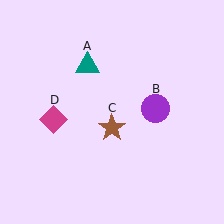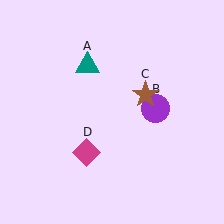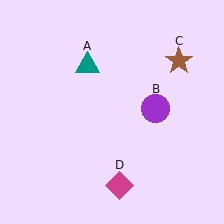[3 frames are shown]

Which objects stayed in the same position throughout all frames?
Teal triangle (object A) and purple circle (object B) remained stationary.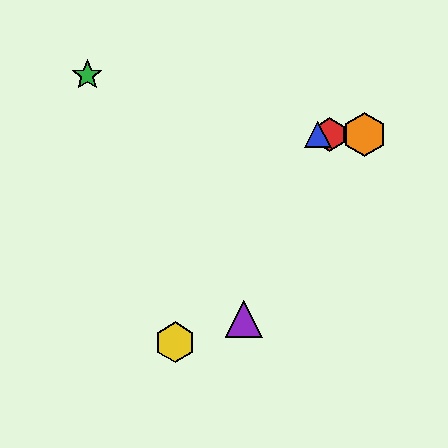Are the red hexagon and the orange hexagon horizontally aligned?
Yes, both are at y≈134.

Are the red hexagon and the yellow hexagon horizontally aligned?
No, the red hexagon is at y≈134 and the yellow hexagon is at y≈342.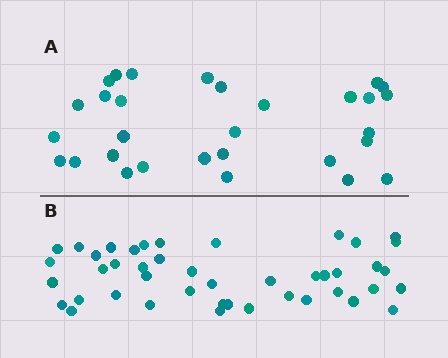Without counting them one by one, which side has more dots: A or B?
Region B (the bottom region) has more dots.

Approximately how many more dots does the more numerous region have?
Region B has approximately 15 more dots than region A.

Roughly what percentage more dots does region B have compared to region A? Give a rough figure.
About 45% more.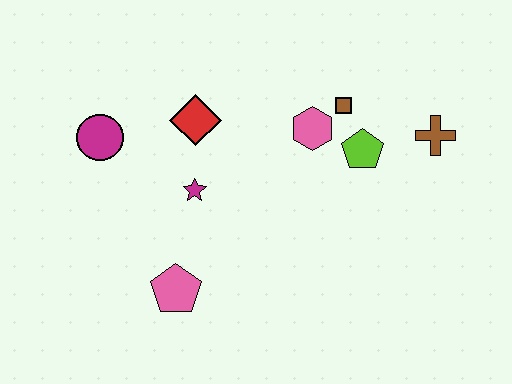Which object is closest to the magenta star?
The red diamond is closest to the magenta star.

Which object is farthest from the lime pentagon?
The magenta circle is farthest from the lime pentagon.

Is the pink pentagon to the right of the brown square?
No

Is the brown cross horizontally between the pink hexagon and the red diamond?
No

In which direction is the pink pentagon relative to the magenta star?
The pink pentagon is below the magenta star.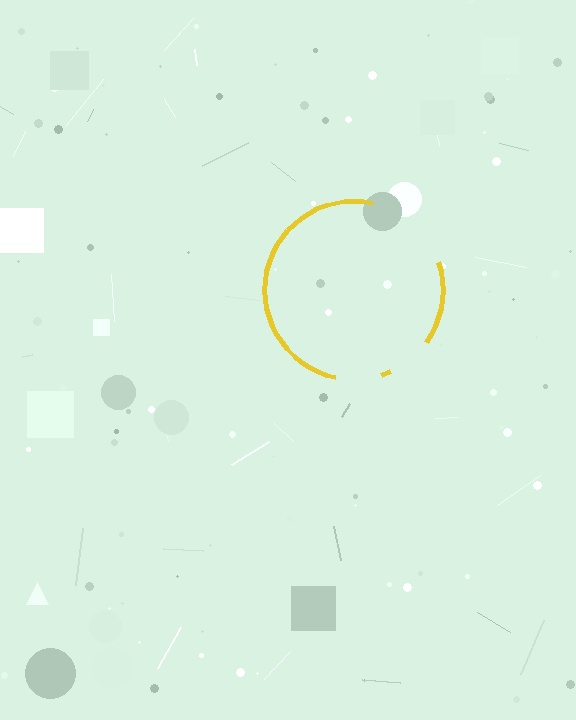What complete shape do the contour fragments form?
The contour fragments form a circle.